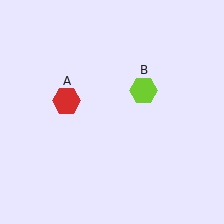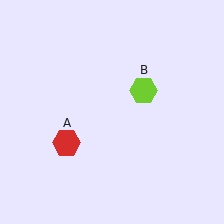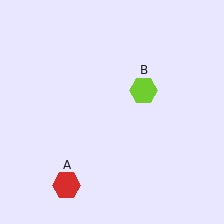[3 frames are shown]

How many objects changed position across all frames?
1 object changed position: red hexagon (object A).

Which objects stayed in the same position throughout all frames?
Lime hexagon (object B) remained stationary.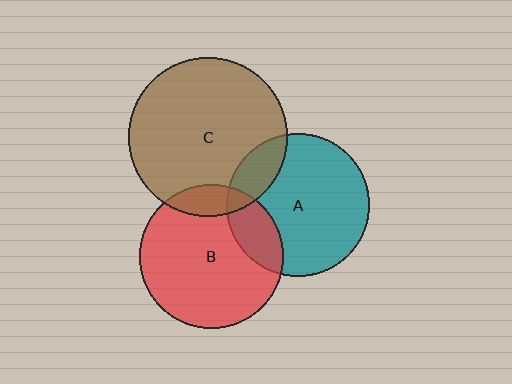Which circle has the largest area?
Circle C (brown).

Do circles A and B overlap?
Yes.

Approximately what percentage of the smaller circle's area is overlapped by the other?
Approximately 20%.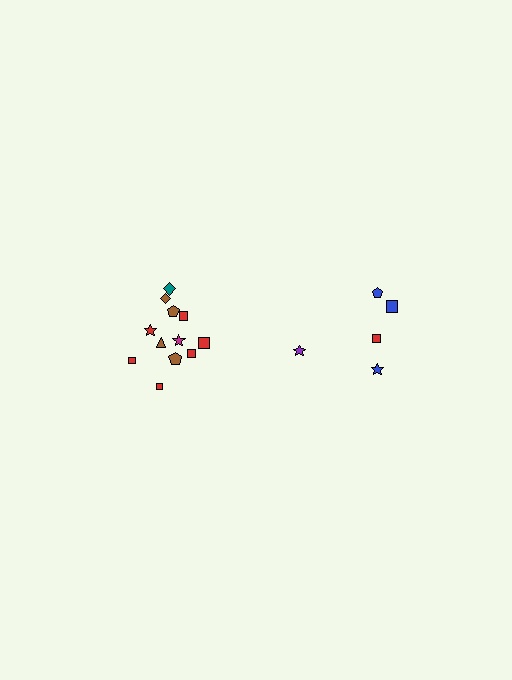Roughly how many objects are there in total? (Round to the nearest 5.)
Roughly 15 objects in total.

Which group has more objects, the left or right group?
The left group.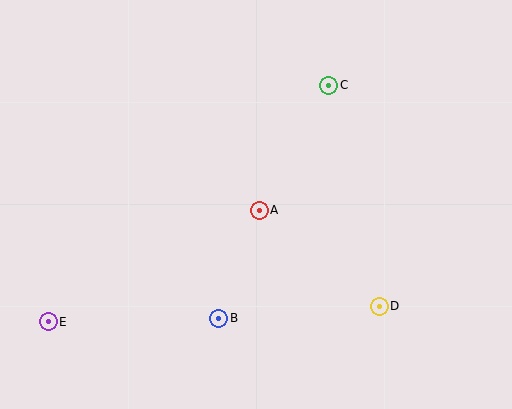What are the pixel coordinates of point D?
Point D is at (379, 306).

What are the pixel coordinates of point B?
Point B is at (219, 318).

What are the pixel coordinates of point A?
Point A is at (259, 210).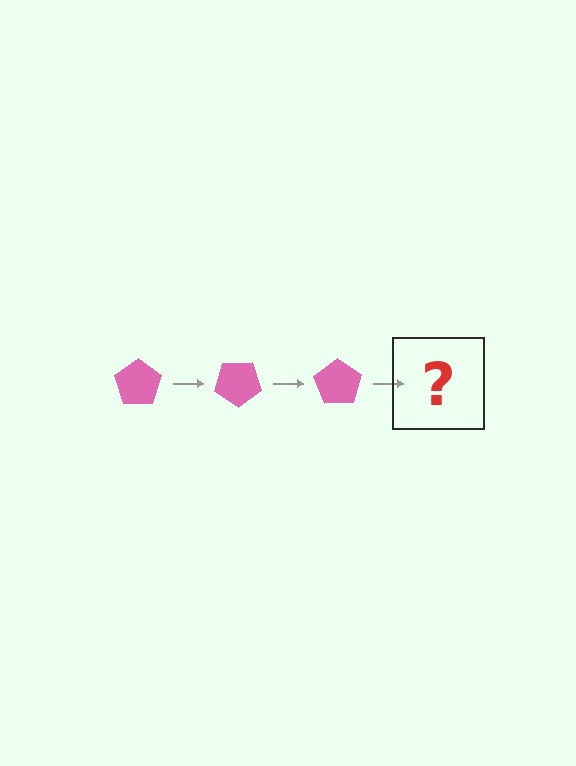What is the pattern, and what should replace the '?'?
The pattern is that the pentagon rotates 35 degrees each step. The '?' should be a pink pentagon rotated 105 degrees.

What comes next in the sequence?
The next element should be a pink pentagon rotated 105 degrees.